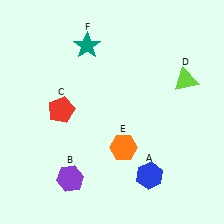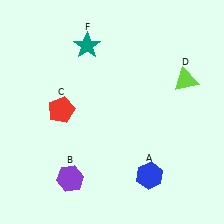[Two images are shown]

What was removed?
The orange hexagon (E) was removed in Image 2.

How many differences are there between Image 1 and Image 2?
There is 1 difference between the two images.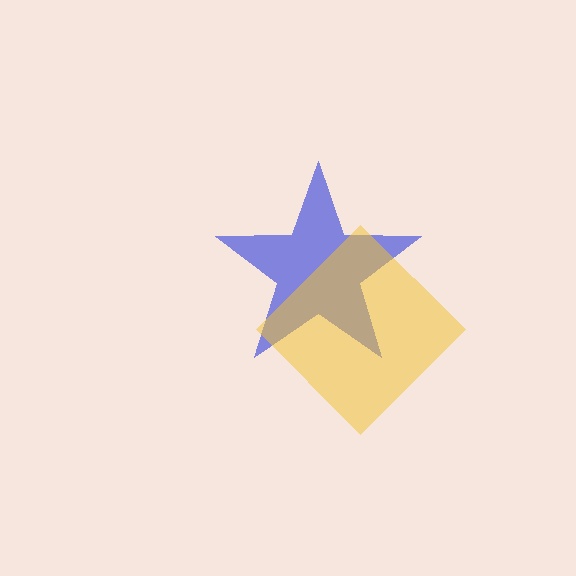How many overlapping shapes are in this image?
There are 2 overlapping shapes in the image.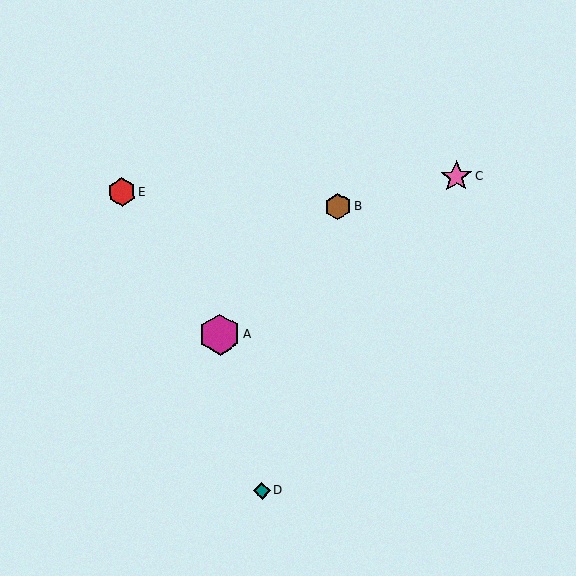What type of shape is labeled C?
Shape C is a pink star.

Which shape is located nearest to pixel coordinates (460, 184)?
The pink star (labeled C) at (456, 177) is nearest to that location.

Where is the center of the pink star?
The center of the pink star is at (456, 177).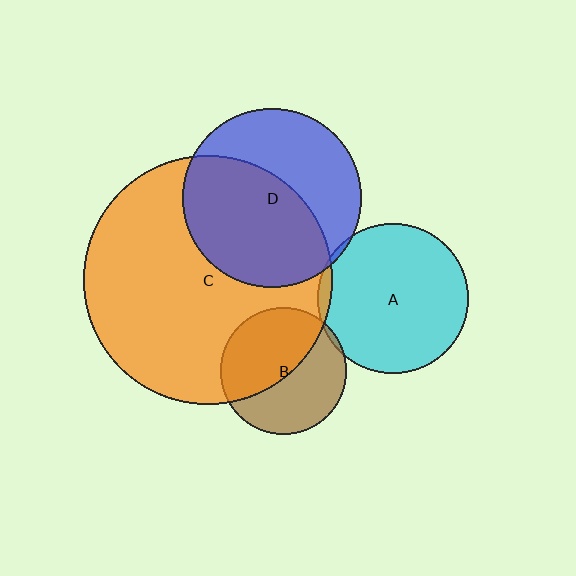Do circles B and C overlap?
Yes.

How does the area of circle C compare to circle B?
Approximately 3.9 times.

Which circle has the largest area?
Circle C (orange).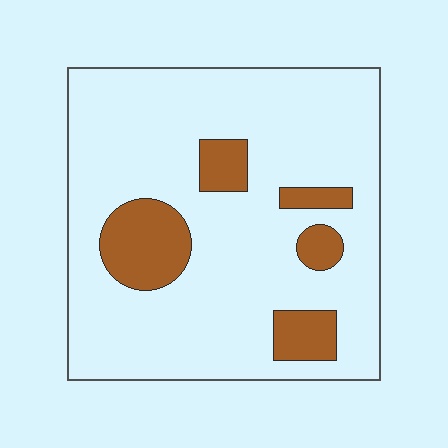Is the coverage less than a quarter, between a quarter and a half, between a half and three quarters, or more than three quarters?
Less than a quarter.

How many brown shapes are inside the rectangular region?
5.